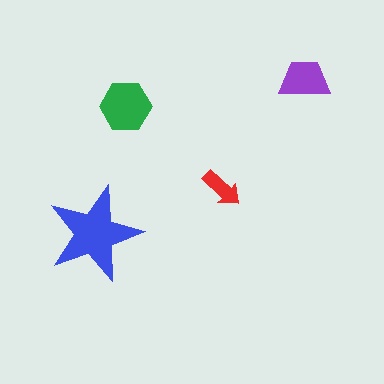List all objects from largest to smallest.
The blue star, the green hexagon, the purple trapezoid, the red arrow.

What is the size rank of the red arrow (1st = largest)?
4th.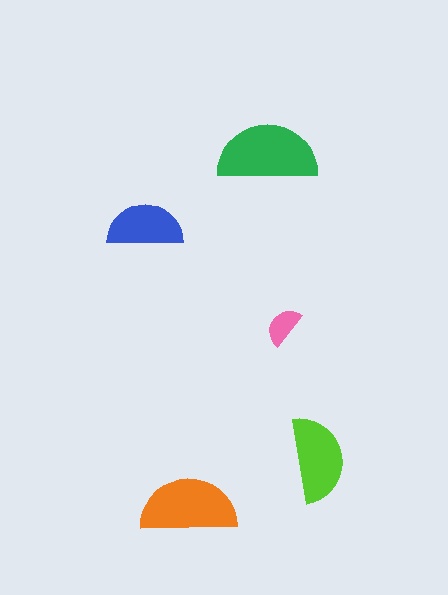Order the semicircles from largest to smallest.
the green one, the orange one, the lime one, the blue one, the pink one.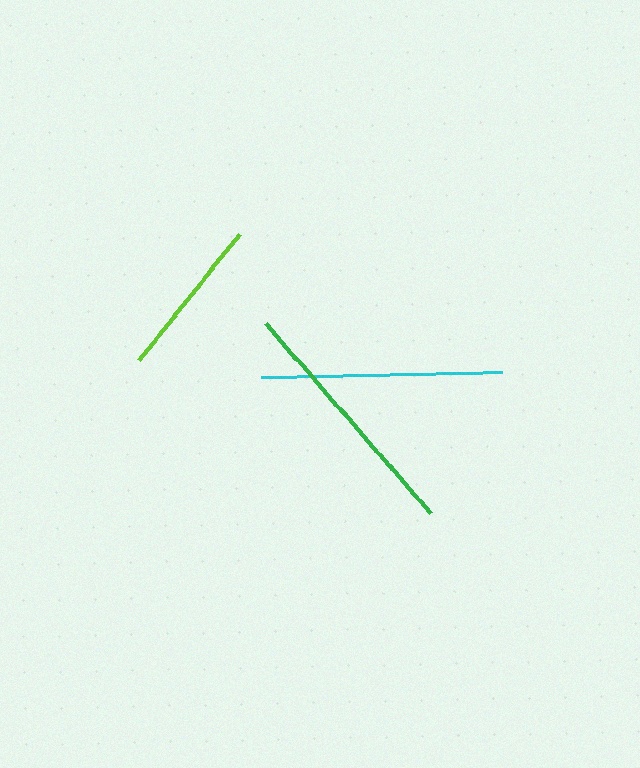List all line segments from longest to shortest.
From longest to shortest: green, cyan, lime.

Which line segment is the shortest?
The lime line is the shortest at approximately 160 pixels.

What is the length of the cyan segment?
The cyan segment is approximately 242 pixels long.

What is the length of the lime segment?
The lime segment is approximately 160 pixels long.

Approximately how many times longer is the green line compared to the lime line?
The green line is approximately 1.6 times the length of the lime line.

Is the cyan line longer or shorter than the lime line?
The cyan line is longer than the lime line.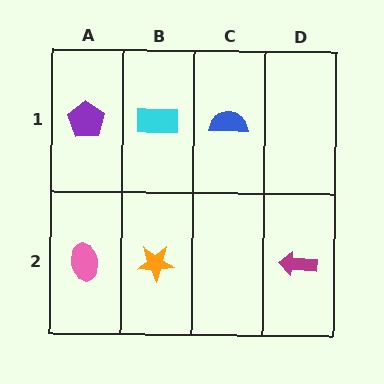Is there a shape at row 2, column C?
No, that cell is empty.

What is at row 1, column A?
A purple pentagon.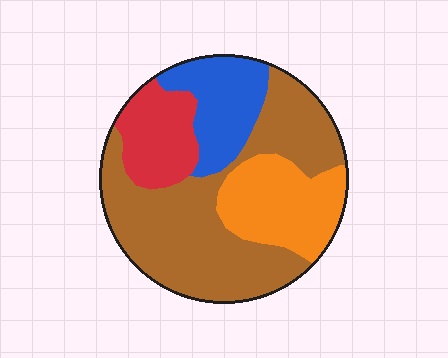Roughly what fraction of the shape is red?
Red takes up about one eighth (1/8) of the shape.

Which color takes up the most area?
Brown, at roughly 50%.